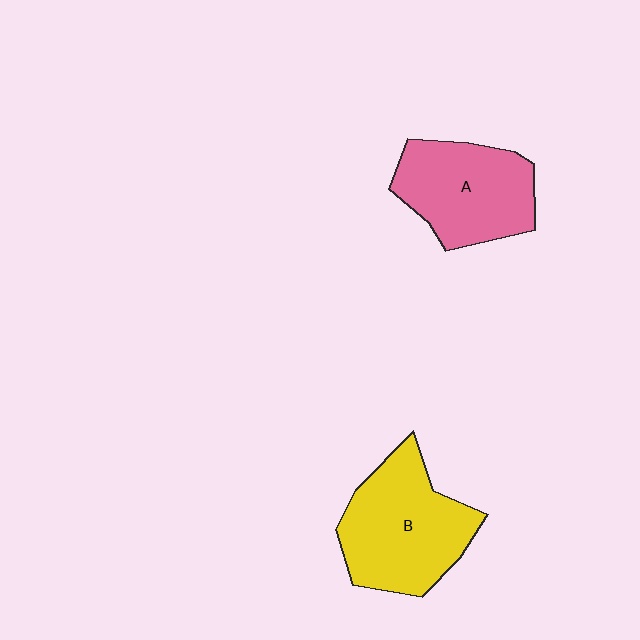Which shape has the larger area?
Shape B (yellow).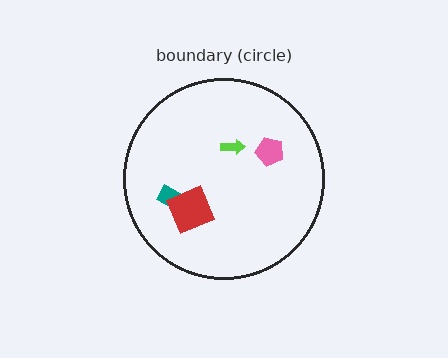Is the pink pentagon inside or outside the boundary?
Inside.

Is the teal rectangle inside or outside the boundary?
Inside.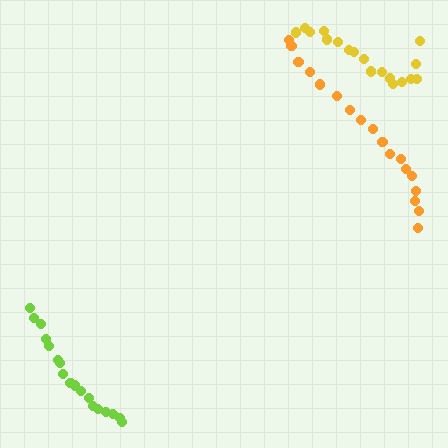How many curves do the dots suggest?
There are 3 distinct paths.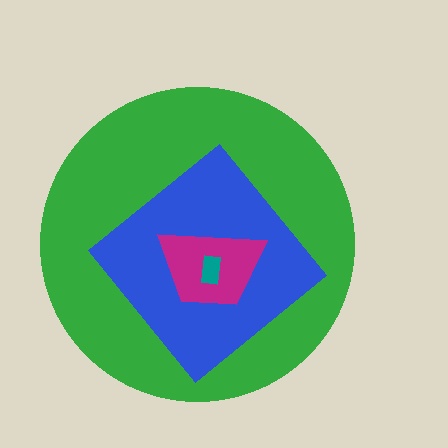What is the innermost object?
The teal rectangle.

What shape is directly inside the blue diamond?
The magenta trapezoid.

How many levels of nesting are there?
4.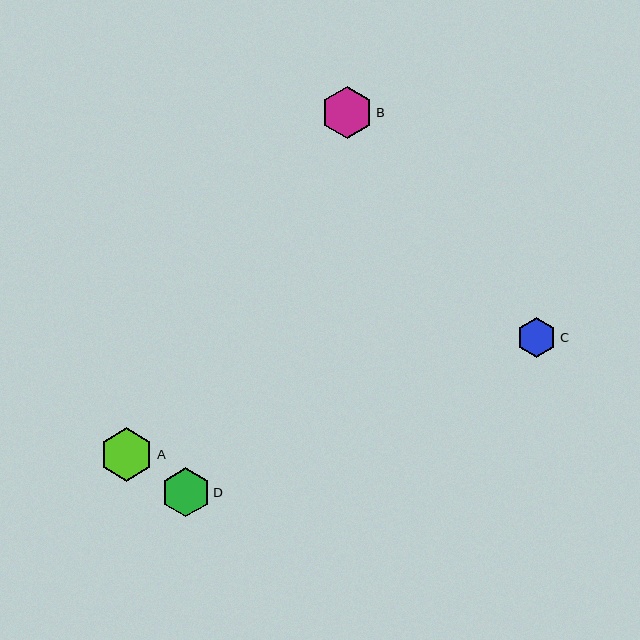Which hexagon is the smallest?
Hexagon C is the smallest with a size of approximately 40 pixels.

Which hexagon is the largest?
Hexagon A is the largest with a size of approximately 53 pixels.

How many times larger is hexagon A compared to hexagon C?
Hexagon A is approximately 1.3 times the size of hexagon C.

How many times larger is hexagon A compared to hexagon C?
Hexagon A is approximately 1.3 times the size of hexagon C.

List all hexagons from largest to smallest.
From largest to smallest: A, B, D, C.